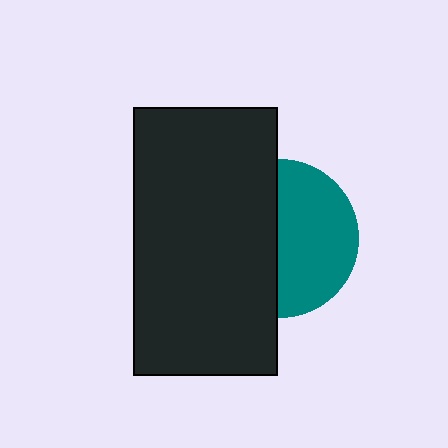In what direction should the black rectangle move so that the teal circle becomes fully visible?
The black rectangle should move left. That is the shortest direction to clear the overlap and leave the teal circle fully visible.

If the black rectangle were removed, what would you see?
You would see the complete teal circle.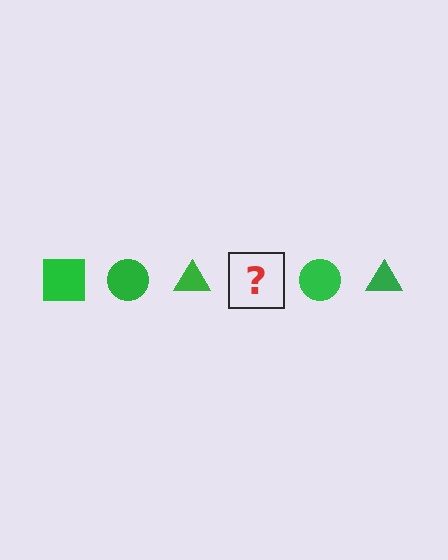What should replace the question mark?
The question mark should be replaced with a green square.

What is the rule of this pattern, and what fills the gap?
The rule is that the pattern cycles through square, circle, triangle shapes in green. The gap should be filled with a green square.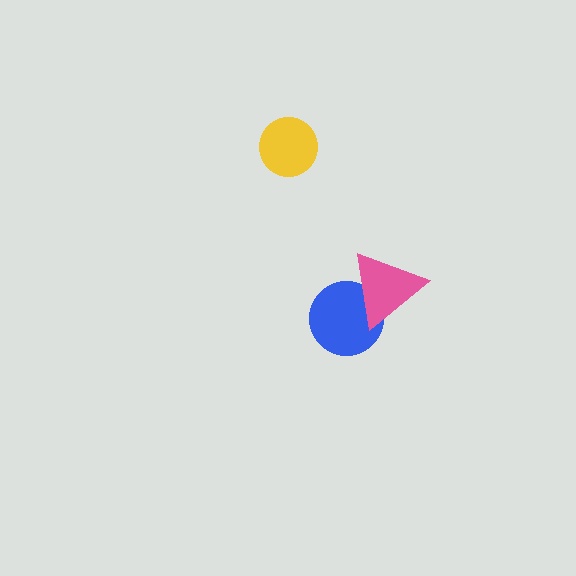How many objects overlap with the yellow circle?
0 objects overlap with the yellow circle.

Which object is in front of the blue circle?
The pink triangle is in front of the blue circle.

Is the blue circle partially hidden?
Yes, it is partially covered by another shape.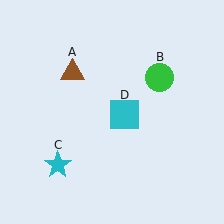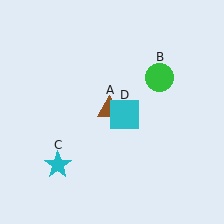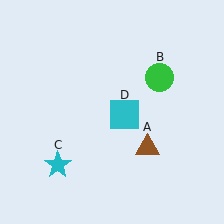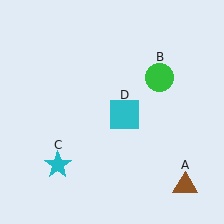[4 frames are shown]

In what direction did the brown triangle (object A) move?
The brown triangle (object A) moved down and to the right.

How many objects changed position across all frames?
1 object changed position: brown triangle (object A).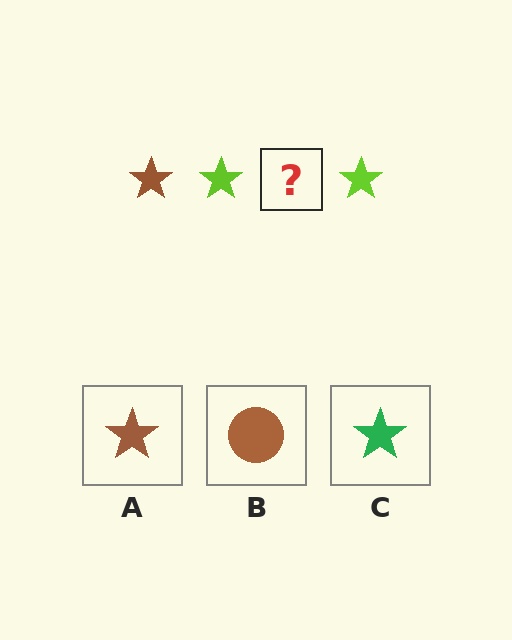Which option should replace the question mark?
Option A.